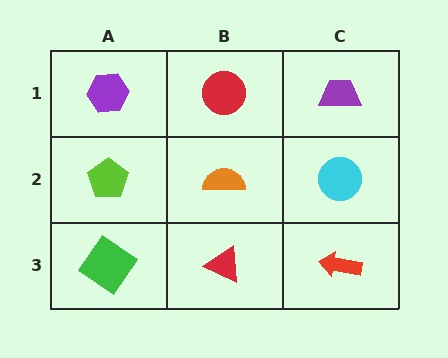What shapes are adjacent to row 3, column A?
A lime pentagon (row 2, column A), a red triangle (row 3, column B).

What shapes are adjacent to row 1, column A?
A lime pentagon (row 2, column A), a red circle (row 1, column B).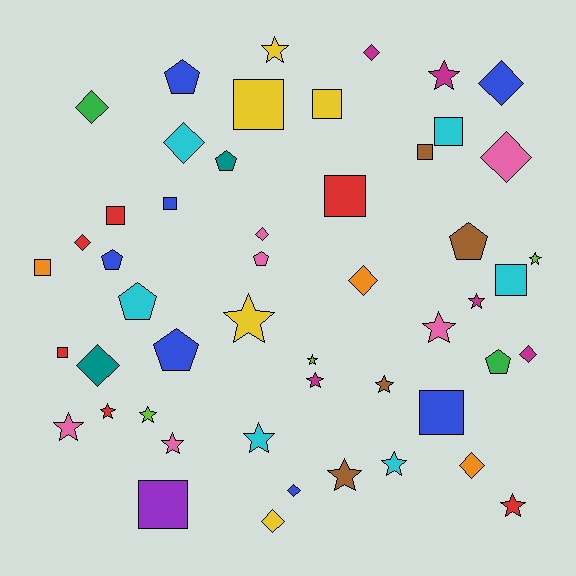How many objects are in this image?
There are 50 objects.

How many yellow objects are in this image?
There are 5 yellow objects.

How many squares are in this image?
There are 12 squares.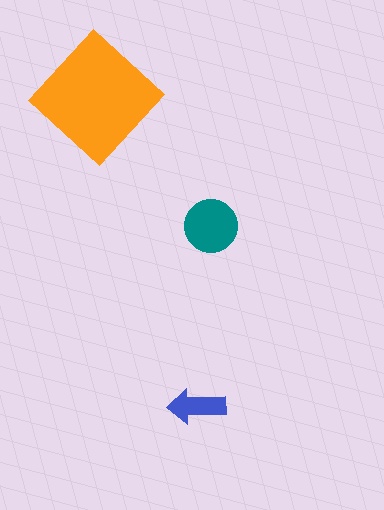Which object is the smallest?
The blue arrow.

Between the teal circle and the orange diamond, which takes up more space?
The orange diamond.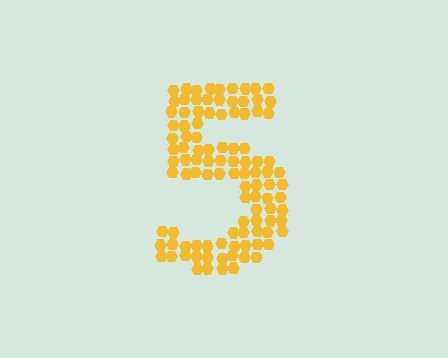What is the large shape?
The large shape is the digit 5.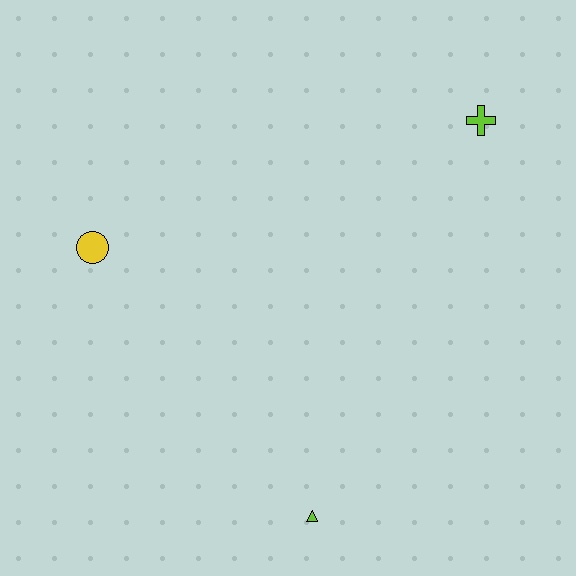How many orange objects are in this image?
There are no orange objects.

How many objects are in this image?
There are 3 objects.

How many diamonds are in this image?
There are no diamonds.